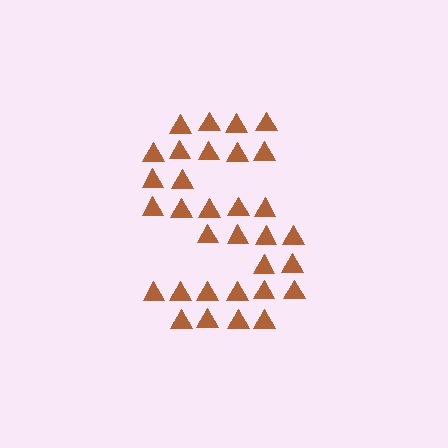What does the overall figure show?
The overall figure shows the letter S.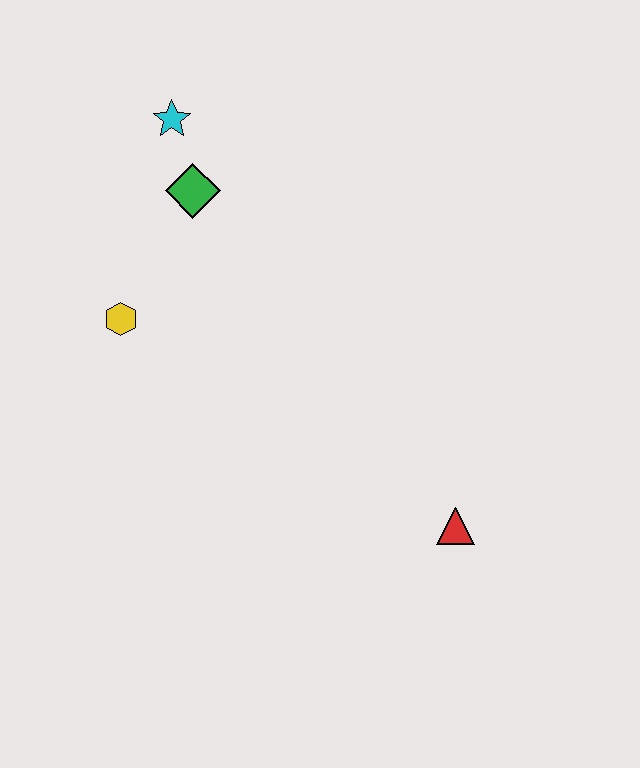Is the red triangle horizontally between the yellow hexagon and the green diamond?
No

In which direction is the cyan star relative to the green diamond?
The cyan star is above the green diamond.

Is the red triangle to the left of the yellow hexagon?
No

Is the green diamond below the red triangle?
No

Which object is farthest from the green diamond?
The red triangle is farthest from the green diamond.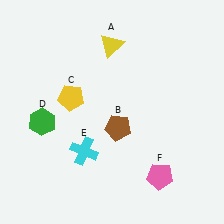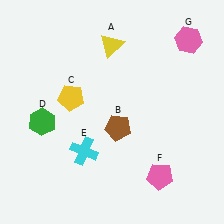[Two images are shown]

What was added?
A pink hexagon (G) was added in Image 2.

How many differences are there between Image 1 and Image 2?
There is 1 difference between the two images.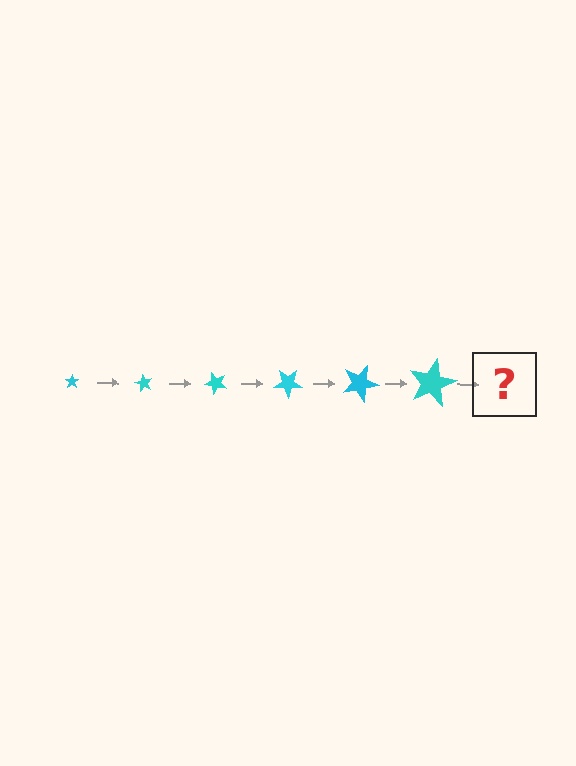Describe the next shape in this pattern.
It should be a star, larger than the previous one and rotated 360 degrees from the start.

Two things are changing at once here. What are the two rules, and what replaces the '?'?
The two rules are that the star grows larger each step and it rotates 60 degrees each step. The '?' should be a star, larger than the previous one and rotated 360 degrees from the start.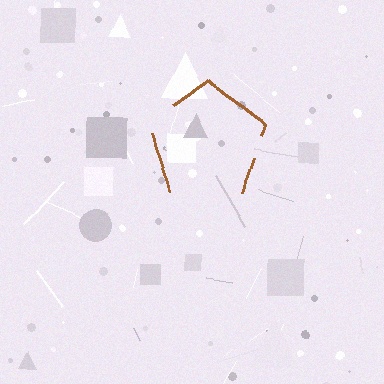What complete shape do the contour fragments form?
The contour fragments form a pentagon.